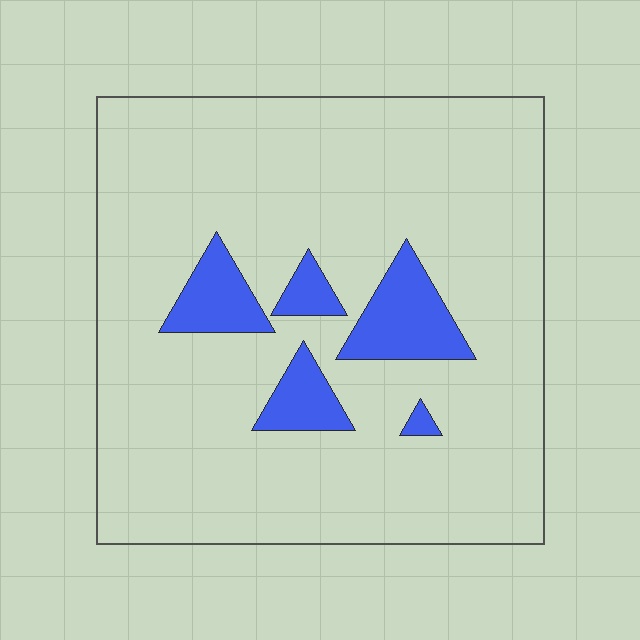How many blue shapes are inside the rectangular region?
5.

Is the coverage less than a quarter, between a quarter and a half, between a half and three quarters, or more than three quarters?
Less than a quarter.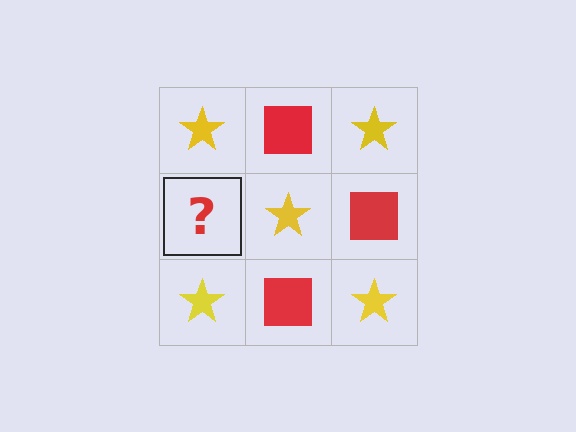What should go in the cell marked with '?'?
The missing cell should contain a red square.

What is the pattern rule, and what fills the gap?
The rule is that it alternates yellow star and red square in a checkerboard pattern. The gap should be filled with a red square.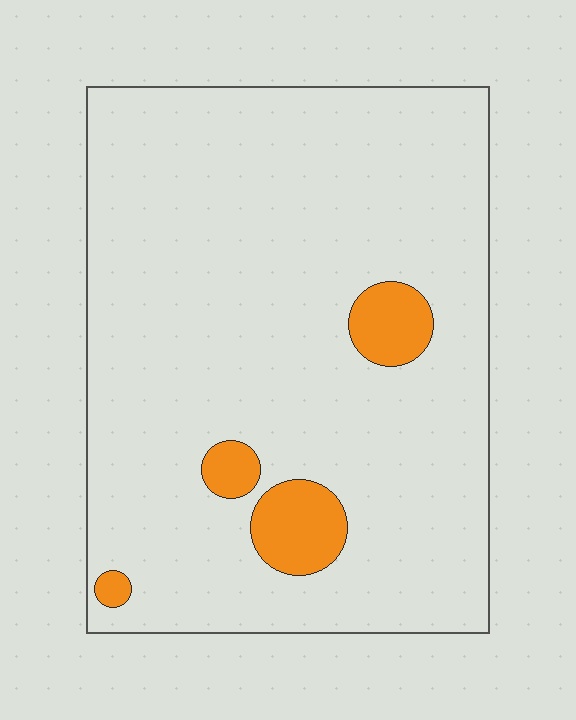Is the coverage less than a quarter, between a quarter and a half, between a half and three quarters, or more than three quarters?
Less than a quarter.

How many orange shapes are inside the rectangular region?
4.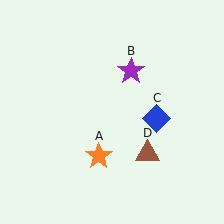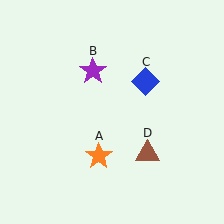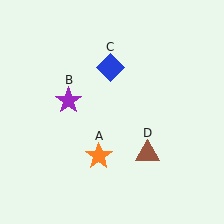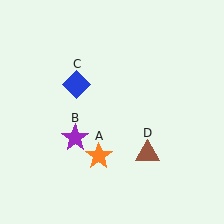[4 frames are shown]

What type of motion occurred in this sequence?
The purple star (object B), blue diamond (object C) rotated counterclockwise around the center of the scene.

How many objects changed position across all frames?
2 objects changed position: purple star (object B), blue diamond (object C).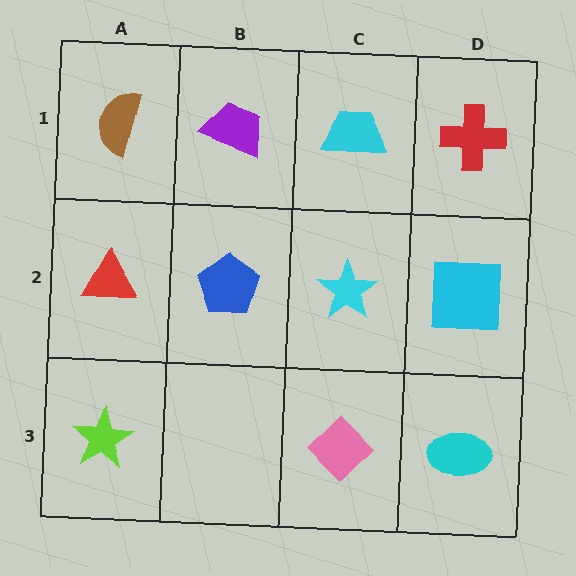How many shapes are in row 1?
4 shapes.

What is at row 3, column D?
A cyan ellipse.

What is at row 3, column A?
A lime star.